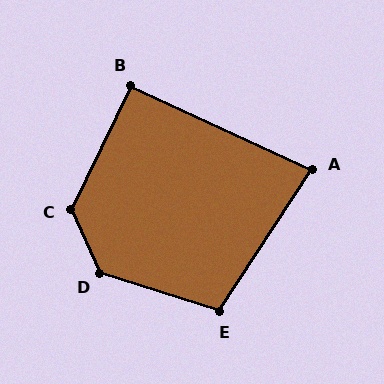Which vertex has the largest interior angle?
D, at approximately 132 degrees.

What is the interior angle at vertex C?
Approximately 129 degrees (obtuse).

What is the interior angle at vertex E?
Approximately 105 degrees (obtuse).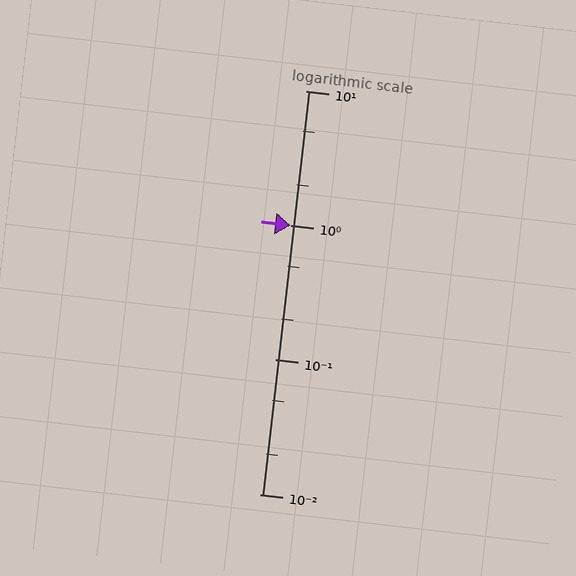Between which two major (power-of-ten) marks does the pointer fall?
The pointer is between 1 and 10.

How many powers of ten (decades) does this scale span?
The scale spans 3 decades, from 0.01 to 10.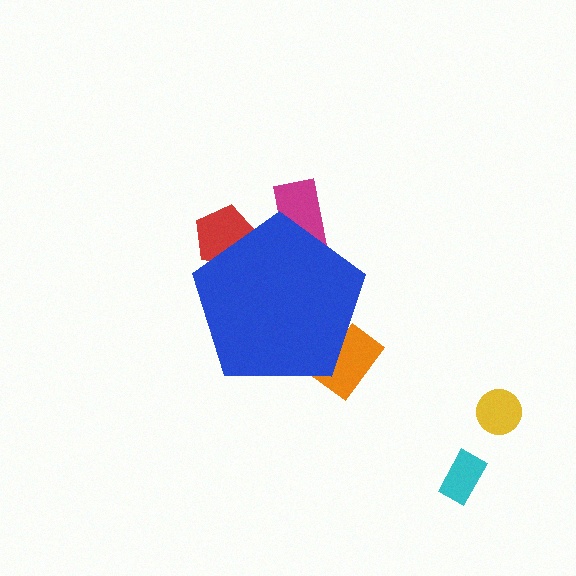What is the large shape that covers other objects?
A blue pentagon.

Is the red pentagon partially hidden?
Yes, the red pentagon is partially hidden behind the blue pentagon.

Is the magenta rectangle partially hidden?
Yes, the magenta rectangle is partially hidden behind the blue pentagon.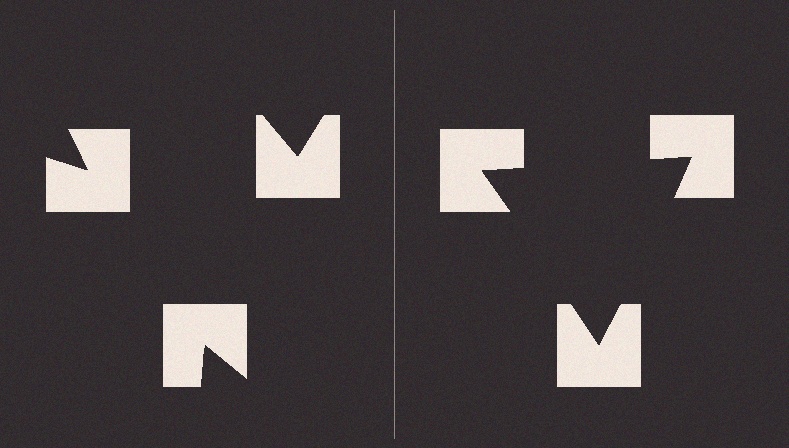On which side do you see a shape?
An illusory triangle appears on the right side. On the left side the wedge cuts are rotated, so no coherent shape forms.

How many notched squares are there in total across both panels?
6 — 3 on each side.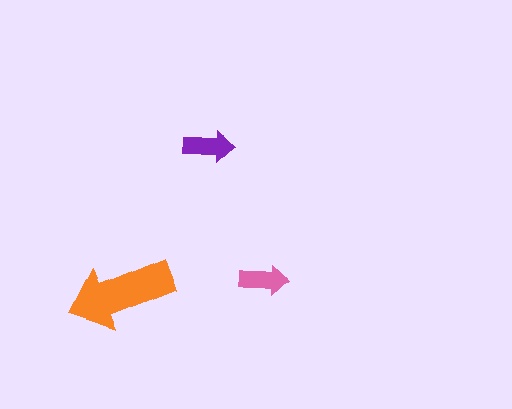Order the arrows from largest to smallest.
the orange one, the purple one, the pink one.